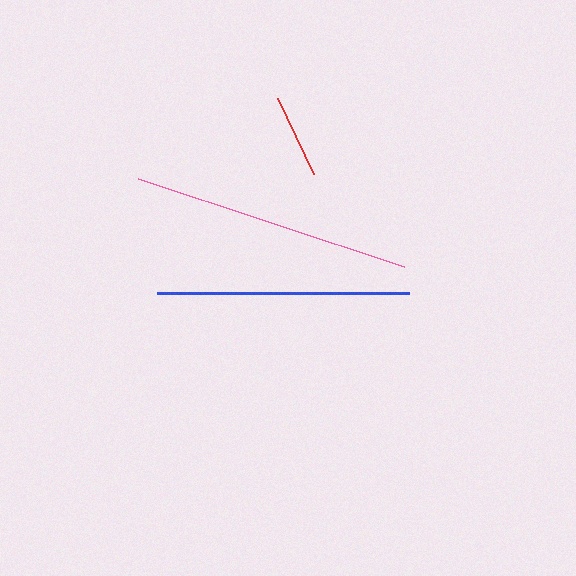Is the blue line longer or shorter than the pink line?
The pink line is longer than the blue line.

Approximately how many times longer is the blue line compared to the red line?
The blue line is approximately 3.0 times the length of the red line.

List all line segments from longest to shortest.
From longest to shortest: pink, blue, red.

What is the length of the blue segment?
The blue segment is approximately 252 pixels long.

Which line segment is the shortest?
The red line is the shortest at approximately 85 pixels.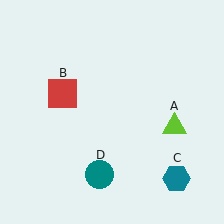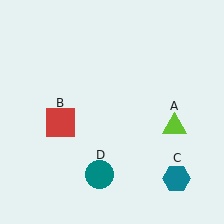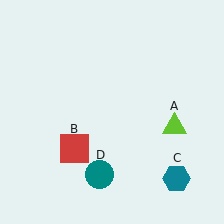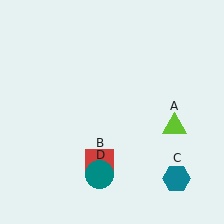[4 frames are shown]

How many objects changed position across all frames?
1 object changed position: red square (object B).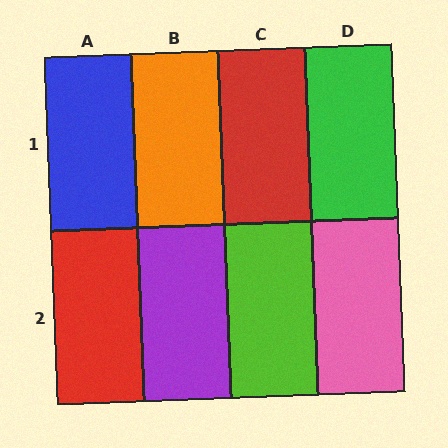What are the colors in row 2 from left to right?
Red, purple, lime, pink.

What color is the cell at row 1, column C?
Red.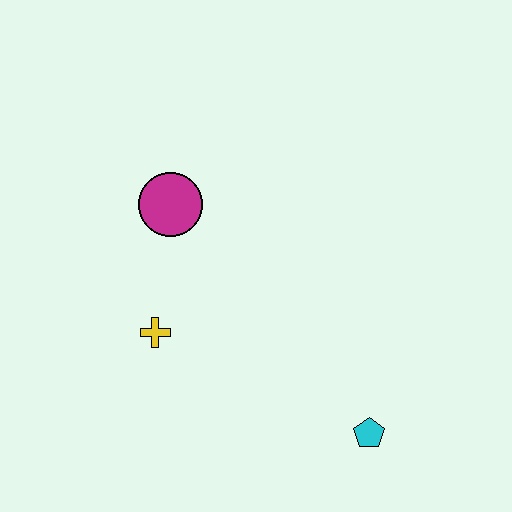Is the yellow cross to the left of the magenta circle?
Yes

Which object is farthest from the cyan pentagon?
The magenta circle is farthest from the cyan pentagon.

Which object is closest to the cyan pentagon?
The yellow cross is closest to the cyan pentagon.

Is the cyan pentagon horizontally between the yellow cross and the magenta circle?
No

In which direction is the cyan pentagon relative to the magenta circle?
The cyan pentagon is below the magenta circle.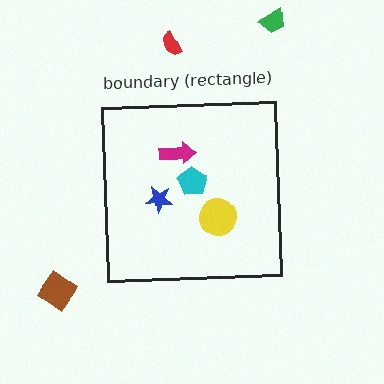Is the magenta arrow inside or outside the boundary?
Inside.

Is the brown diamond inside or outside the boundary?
Outside.